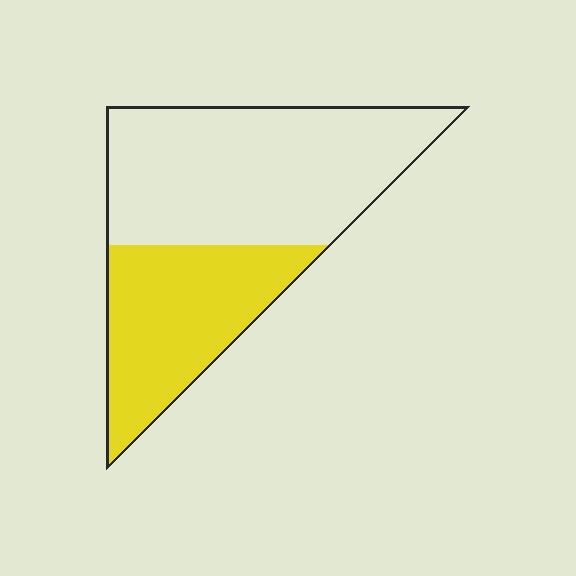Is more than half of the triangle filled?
No.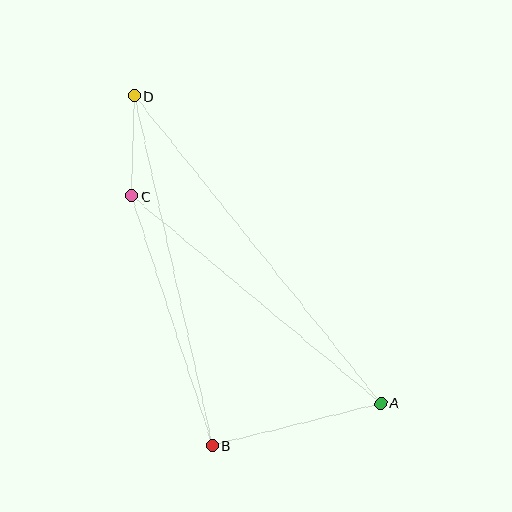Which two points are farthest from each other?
Points A and D are farthest from each other.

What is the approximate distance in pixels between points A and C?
The distance between A and C is approximately 324 pixels.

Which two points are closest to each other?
Points C and D are closest to each other.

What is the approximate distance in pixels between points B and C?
The distance between B and C is approximately 263 pixels.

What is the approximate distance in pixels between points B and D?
The distance between B and D is approximately 358 pixels.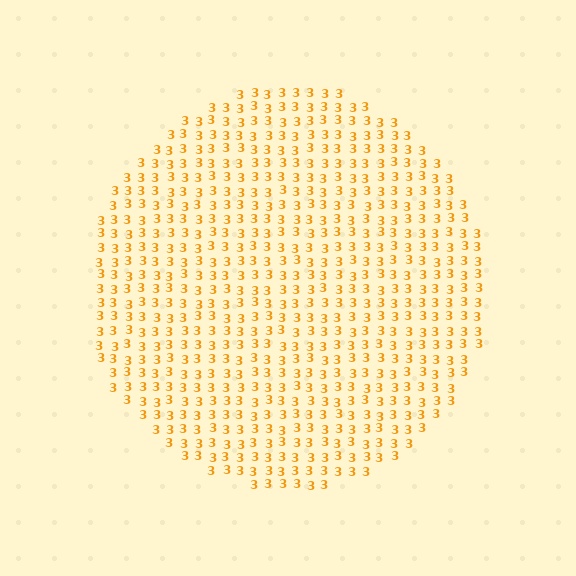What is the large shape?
The large shape is a circle.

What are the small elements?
The small elements are digit 3's.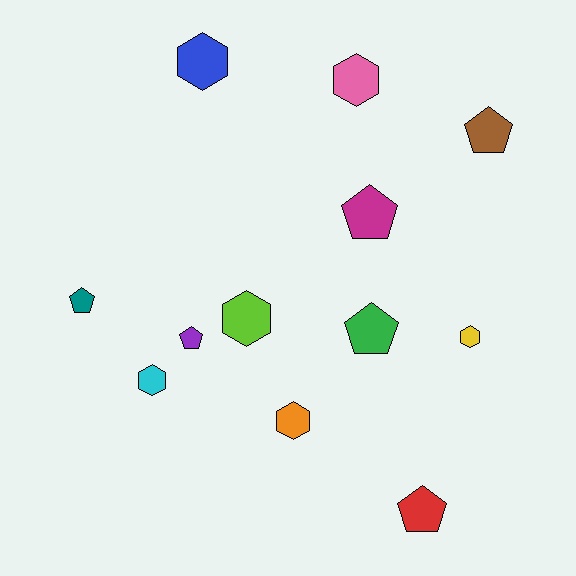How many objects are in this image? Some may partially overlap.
There are 12 objects.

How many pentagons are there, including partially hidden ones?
There are 6 pentagons.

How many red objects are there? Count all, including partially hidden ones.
There is 1 red object.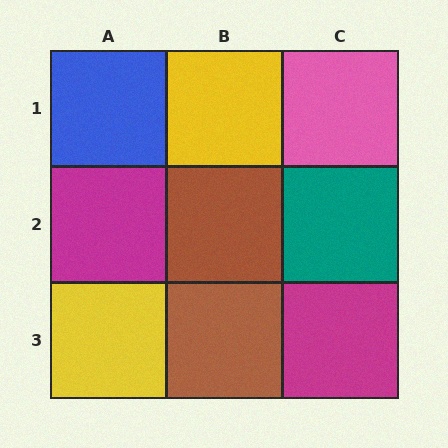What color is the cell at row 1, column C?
Pink.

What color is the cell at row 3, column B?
Brown.